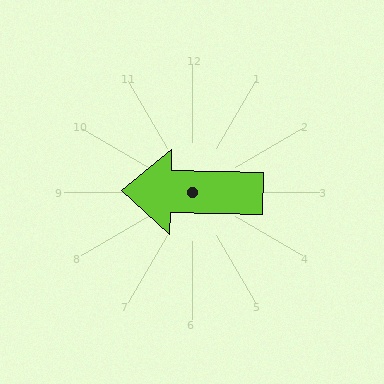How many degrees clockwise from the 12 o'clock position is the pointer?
Approximately 271 degrees.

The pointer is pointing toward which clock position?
Roughly 9 o'clock.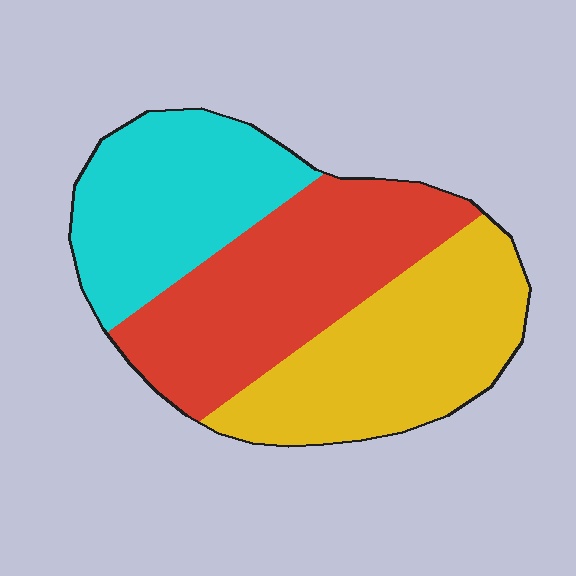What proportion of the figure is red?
Red takes up between a quarter and a half of the figure.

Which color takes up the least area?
Cyan, at roughly 30%.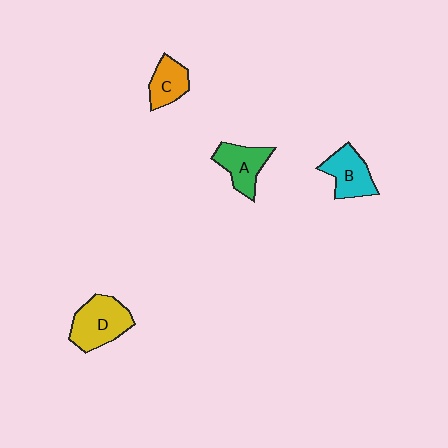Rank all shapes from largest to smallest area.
From largest to smallest: D (yellow), B (cyan), A (green), C (orange).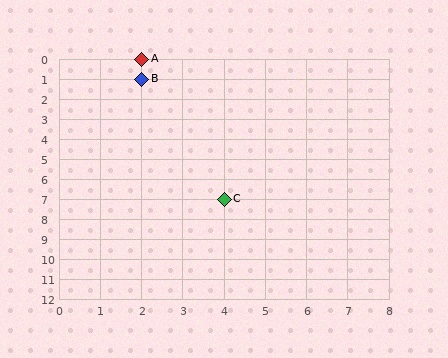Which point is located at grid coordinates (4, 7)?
Point C is at (4, 7).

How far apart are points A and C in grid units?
Points A and C are 2 columns and 7 rows apart (about 7.3 grid units diagonally).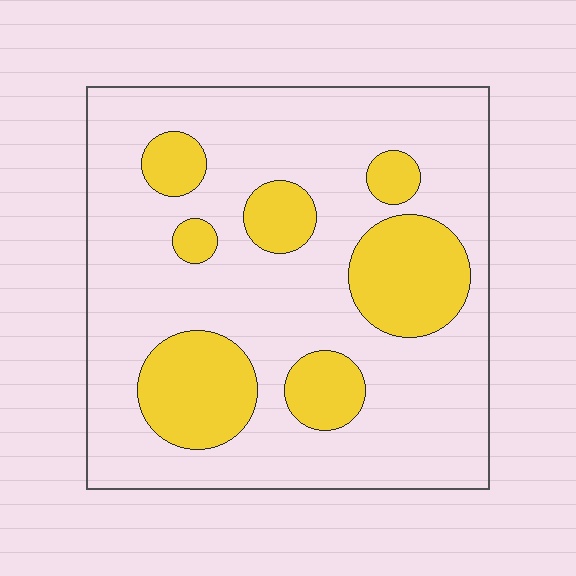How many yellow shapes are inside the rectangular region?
7.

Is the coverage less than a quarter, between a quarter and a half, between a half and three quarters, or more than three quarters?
Less than a quarter.